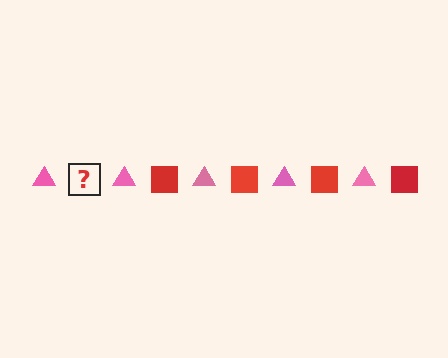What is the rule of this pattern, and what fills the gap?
The rule is that the pattern alternates between pink triangle and red square. The gap should be filled with a red square.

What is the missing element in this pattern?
The missing element is a red square.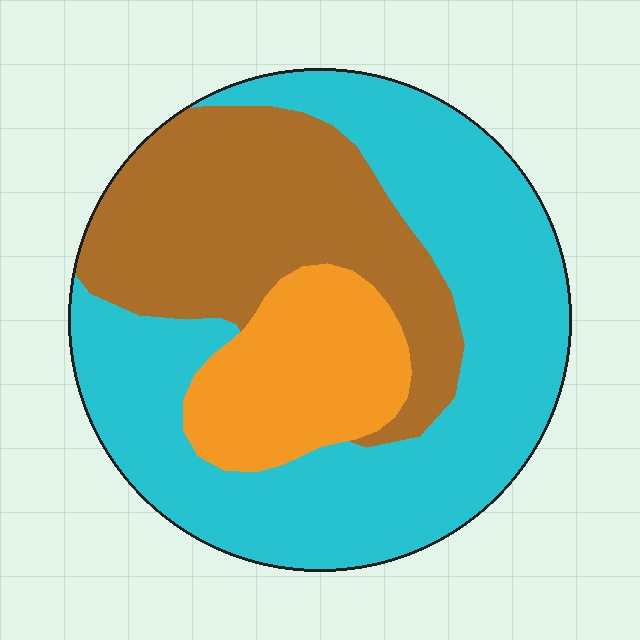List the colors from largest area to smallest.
From largest to smallest: cyan, brown, orange.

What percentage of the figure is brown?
Brown covers about 30% of the figure.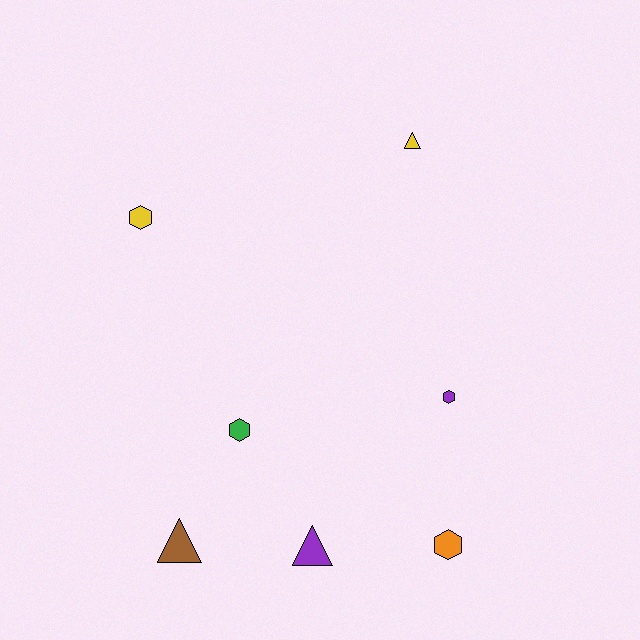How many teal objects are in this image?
There are no teal objects.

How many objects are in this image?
There are 7 objects.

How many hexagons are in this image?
There are 4 hexagons.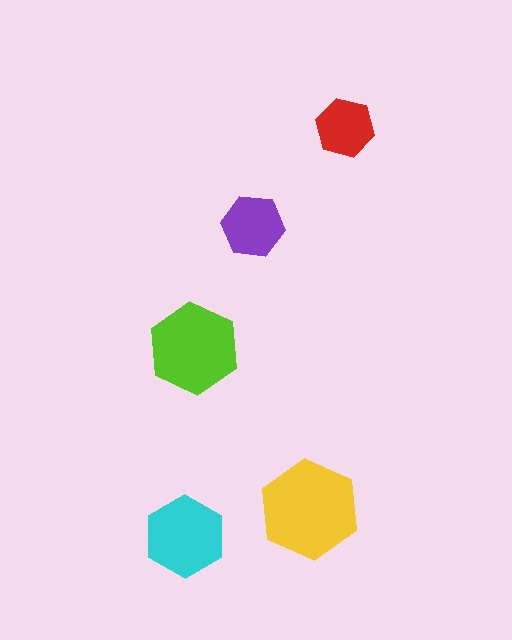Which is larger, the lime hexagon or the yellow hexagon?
The yellow one.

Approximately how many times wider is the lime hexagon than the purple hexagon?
About 1.5 times wider.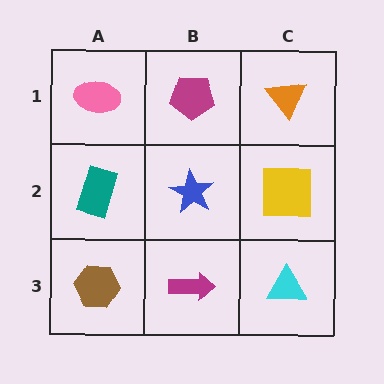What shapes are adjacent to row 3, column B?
A blue star (row 2, column B), a brown hexagon (row 3, column A), a cyan triangle (row 3, column C).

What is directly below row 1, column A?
A teal rectangle.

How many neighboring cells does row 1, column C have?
2.